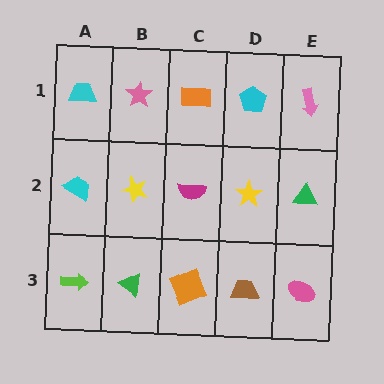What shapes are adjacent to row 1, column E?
A green triangle (row 2, column E), a cyan pentagon (row 1, column D).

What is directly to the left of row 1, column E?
A cyan pentagon.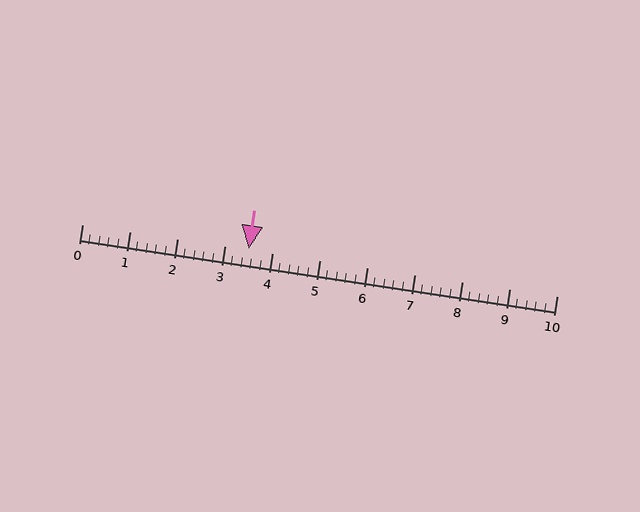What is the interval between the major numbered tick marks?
The major tick marks are spaced 1 units apart.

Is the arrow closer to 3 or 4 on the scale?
The arrow is closer to 4.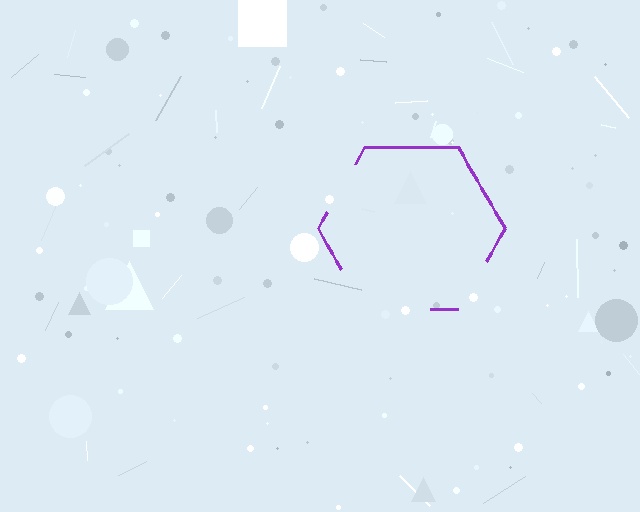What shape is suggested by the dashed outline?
The dashed outline suggests a hexagon.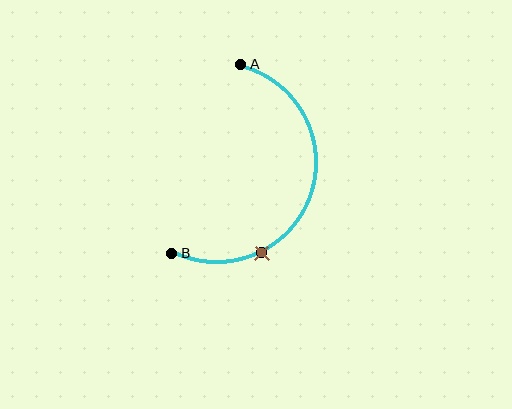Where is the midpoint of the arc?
The arc midpoint is the point on the curve farthest from the straight line joining A and B. It sits to the right of that line.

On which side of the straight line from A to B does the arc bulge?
The arc bulges to the right of the straight line connecting A and B.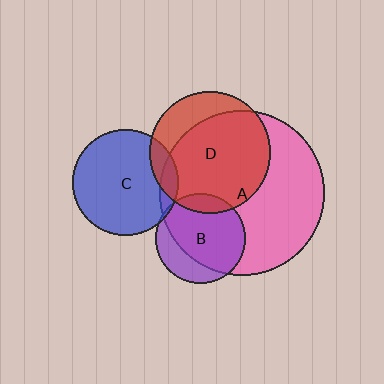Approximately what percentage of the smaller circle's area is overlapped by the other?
Approximately 5%.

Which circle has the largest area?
Circle A (pink).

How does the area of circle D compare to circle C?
Approximately 1.3 times.